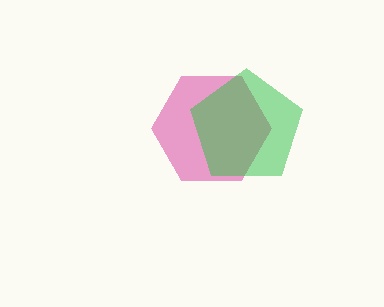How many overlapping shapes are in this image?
There are 2 overlapping shapes in the image.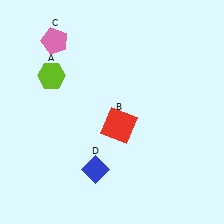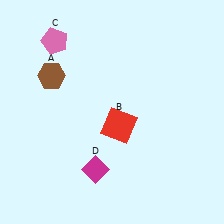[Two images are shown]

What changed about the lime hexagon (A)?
In Image 1, A is lime. In Image 2, it changed to brown.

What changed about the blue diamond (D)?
In Image 1, D is blue. In Image 2, it changed to magenta.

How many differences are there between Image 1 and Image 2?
There are 2 differences between the two images.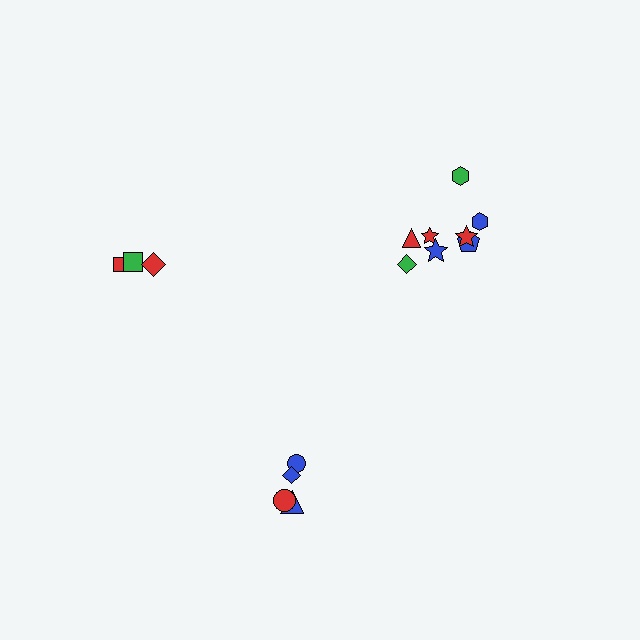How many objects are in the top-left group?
There are 3 objects.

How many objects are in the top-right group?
There are 8 objects.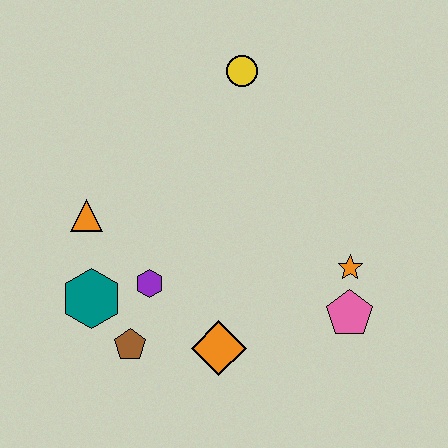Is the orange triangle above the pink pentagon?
Yes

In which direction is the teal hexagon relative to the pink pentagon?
The teal hexagon is to the left of the pink pentagon.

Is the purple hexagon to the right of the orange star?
No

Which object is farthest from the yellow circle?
The brown pentagon is farthest from the yellow circle.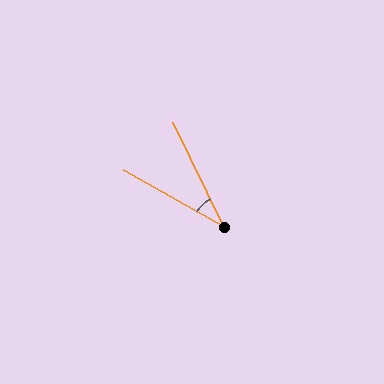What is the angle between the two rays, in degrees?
Approximately 35 degrees.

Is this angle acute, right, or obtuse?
It is acute.